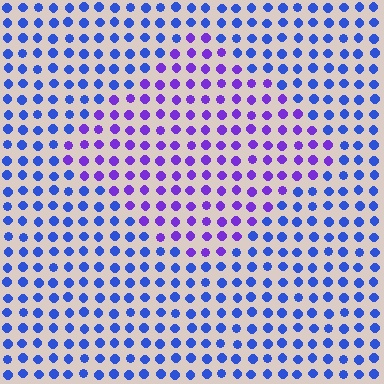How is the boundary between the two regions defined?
The boundary is defined purely by a slight shift in hue (about 41 degrees). Spacing, size, and orientation are identical on both sides.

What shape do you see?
I see a diamond.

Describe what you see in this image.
The image is filled with small blue elements in a uniform arrangement. A diamond-shaped region is visible where the elements are tinted to a slightly different hue, forming a subtle color boundary.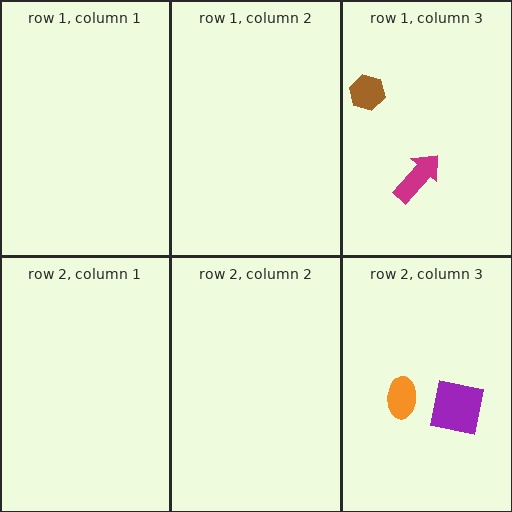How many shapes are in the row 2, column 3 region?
2.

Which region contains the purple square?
The row 2, column 3 region.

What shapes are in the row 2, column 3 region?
The orange ellipse, the purple square.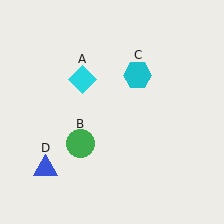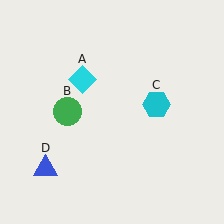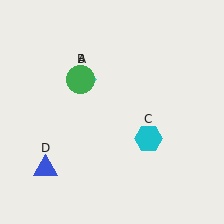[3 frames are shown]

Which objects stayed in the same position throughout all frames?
Cyan diamond (object A) and blue triangle (object D) remained stationary.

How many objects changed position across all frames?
2 objects changed position: green circle (object B), cyan hexagon (object C).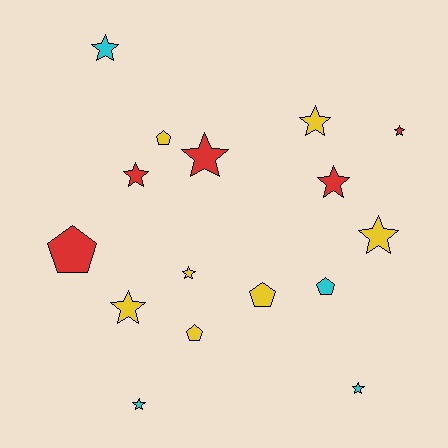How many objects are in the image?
There are 16 objects.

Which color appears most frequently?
Yellow, with 7 objects.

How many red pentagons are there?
There is 1 red pentagon.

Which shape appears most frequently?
Star, with 11 objects.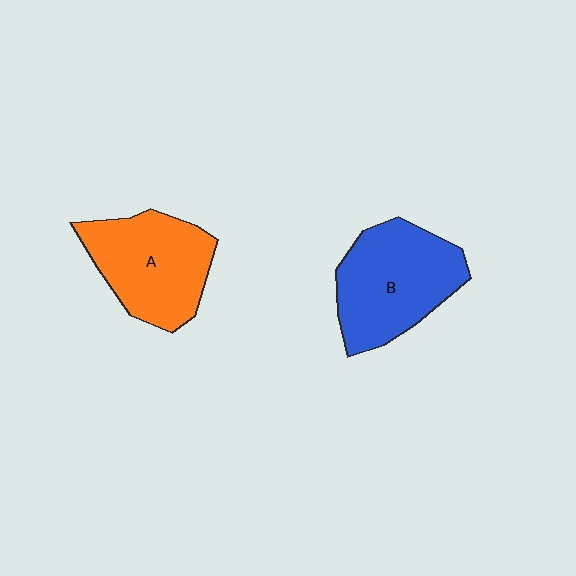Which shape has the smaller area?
Shape A (orange).